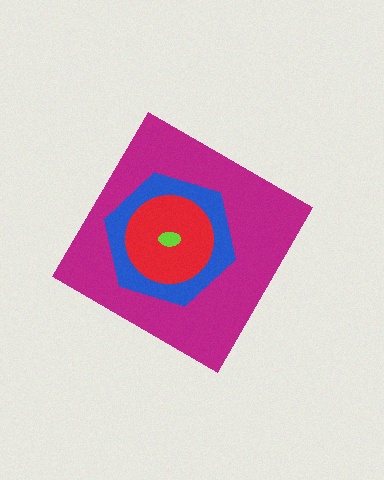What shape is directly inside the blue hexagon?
The red circle.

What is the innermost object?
The lime ellipse.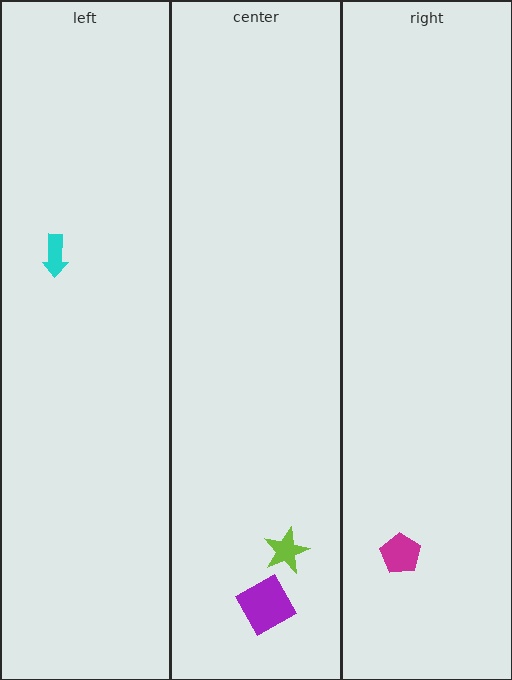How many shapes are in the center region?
2.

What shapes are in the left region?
The cyan arrow.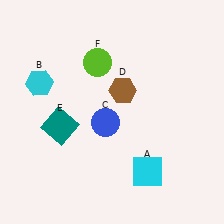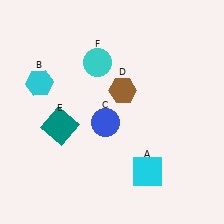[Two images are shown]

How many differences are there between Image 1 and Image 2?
There is 1 difference between the two images.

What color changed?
The circle (F) changed from lime in Image 1 to cyan in Image 2.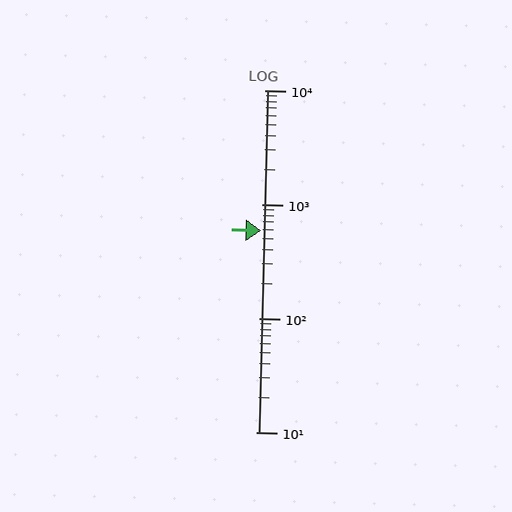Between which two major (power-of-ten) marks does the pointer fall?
The pointer is between 100 and 1000.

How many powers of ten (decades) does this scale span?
The scale spans 3 decades, from 10 to 10000.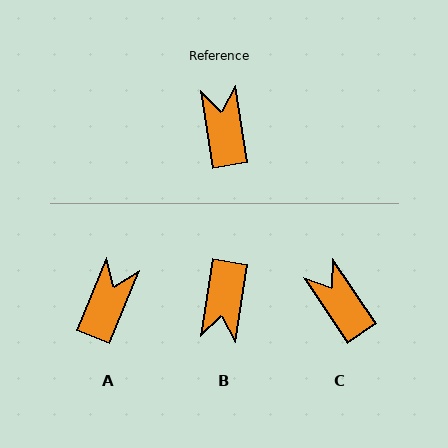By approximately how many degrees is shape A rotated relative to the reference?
Approximately 31 degrees clockwise.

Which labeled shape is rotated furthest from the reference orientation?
B, about 162 degrees away.